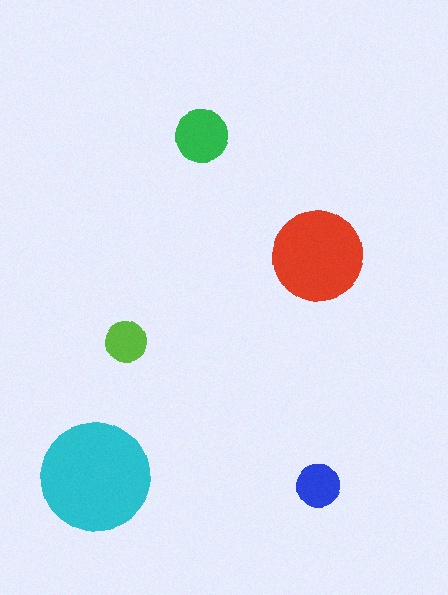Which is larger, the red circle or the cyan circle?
The cyan one.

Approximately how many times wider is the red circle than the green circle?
About 1.5 times wider.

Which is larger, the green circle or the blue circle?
The green one.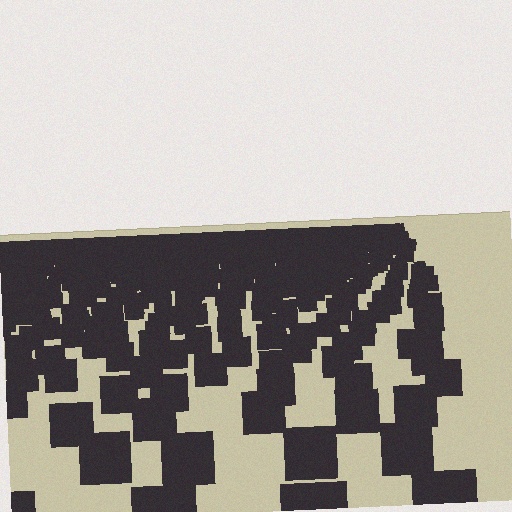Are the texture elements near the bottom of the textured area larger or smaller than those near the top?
Larger. Near the bottom, elements are closer to the viewer and appear at a bigger on-screen size.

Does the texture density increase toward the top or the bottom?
Density increases toward the top.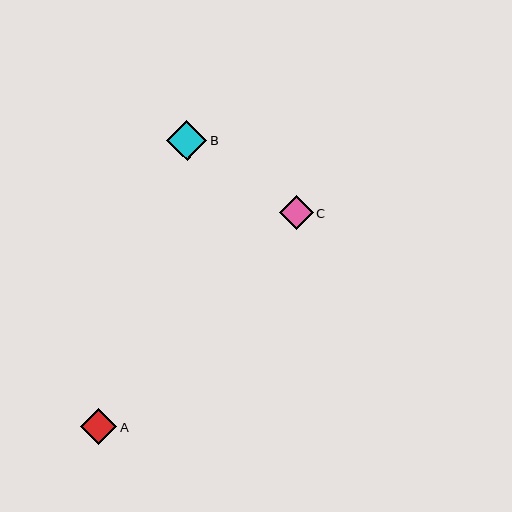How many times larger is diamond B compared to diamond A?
Diamond B is approximately 1.1 times the size of diamond A.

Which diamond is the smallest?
Diamond C is the smallest with a size of approximately 34 pixels.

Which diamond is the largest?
Diamond B is the largest with a size of approximately 40 pixels.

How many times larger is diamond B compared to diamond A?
Diamond B is approximately 1.1 times the size of diamond A.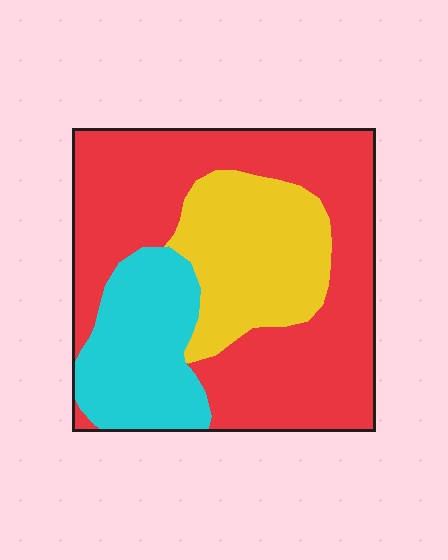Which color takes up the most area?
Red, at roughly 55%.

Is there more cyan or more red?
Red.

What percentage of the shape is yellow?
Yellow takes up about one quarter (1/4) of the shape.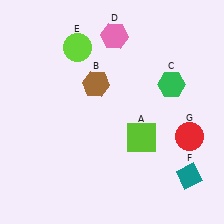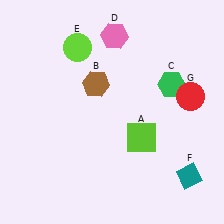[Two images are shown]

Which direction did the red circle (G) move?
The red circle (G) moved up.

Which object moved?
The red circle (G) moved up.